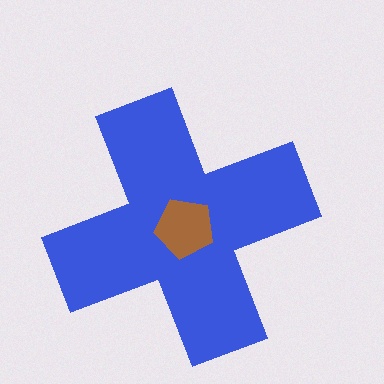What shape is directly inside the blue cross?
The brown pentagon.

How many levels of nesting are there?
2.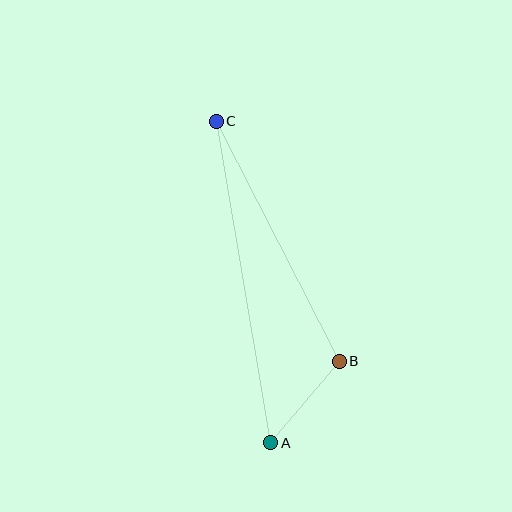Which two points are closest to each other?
Points A and B are closest to each other.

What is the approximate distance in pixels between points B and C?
The distance between B and C is approximately 269 pixels.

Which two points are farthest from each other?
Points A and C are farthest from each other.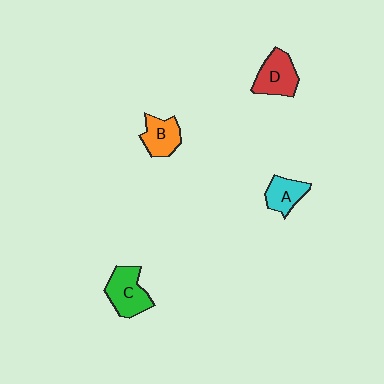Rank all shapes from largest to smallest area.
From largest to smallest: C (green), D (red), B (orange), A (cyan).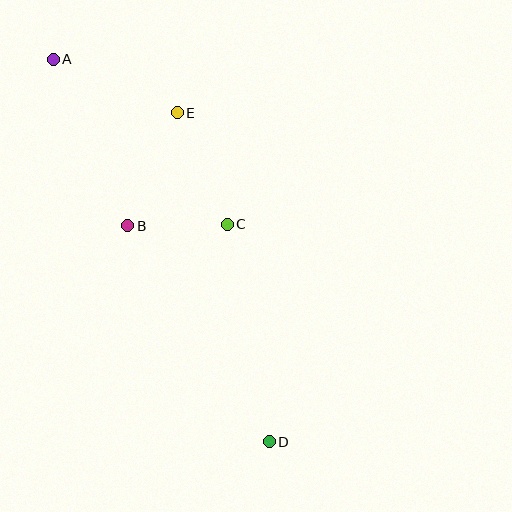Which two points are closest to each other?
Points B and C are closest to each other.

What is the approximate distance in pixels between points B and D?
The distance between B and D is approximately 258 pixels.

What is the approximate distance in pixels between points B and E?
The distance between B and E is approximately 123 pixels.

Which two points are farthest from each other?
Points A and D are farthest from each other.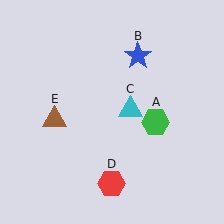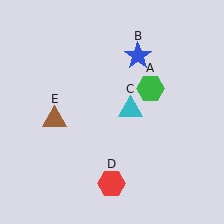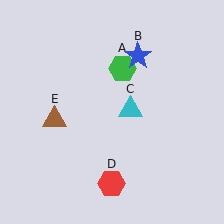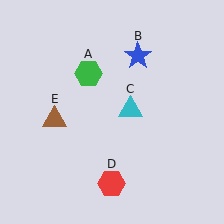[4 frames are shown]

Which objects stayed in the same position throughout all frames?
Blue star (object B) and cyan triangle (object C) and red hexagon (object D) and brown triangle (object E) remained stationary.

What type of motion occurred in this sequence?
The green hexagon (object A) rotated counterclockwise around the center of the scene.